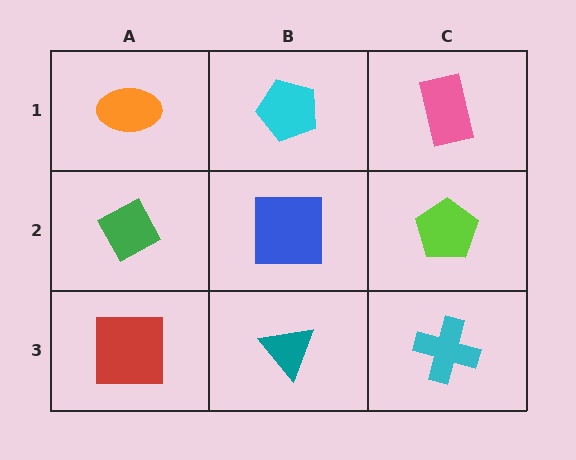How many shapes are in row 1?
3 shapes.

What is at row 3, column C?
A cyan cross.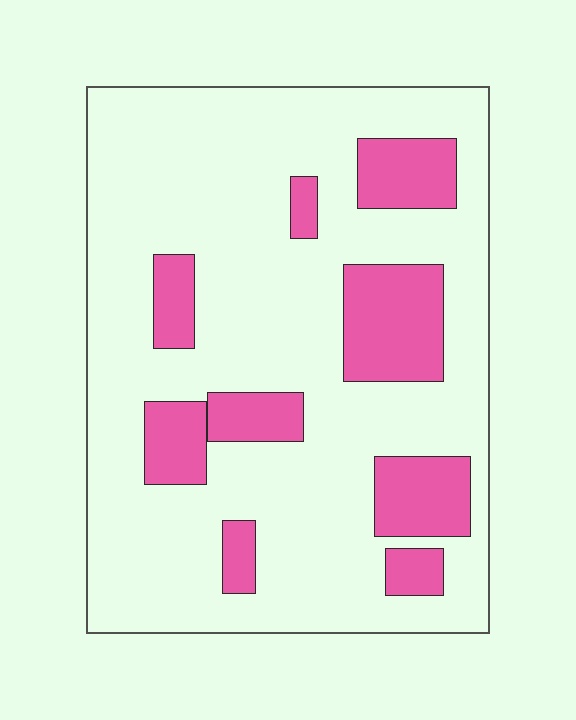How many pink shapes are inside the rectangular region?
9.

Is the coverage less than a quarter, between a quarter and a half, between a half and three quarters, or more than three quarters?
Less than a quarter.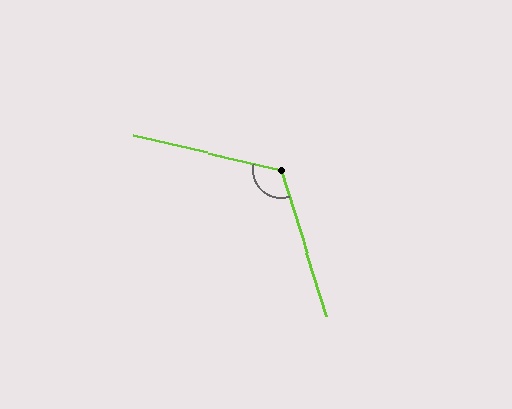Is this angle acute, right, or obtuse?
It is obtuse.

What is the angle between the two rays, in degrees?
Approximately 120 degrees.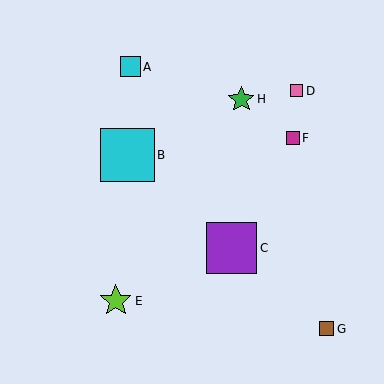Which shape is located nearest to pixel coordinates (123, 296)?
The lime star (labeled E) at (116, 301) is nearest to that location.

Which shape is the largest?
The cyan square (labeled B) is the largest.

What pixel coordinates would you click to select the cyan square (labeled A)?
Click at (131, 67) to select the cyan square A.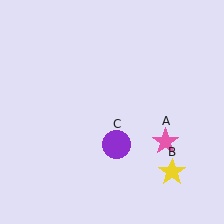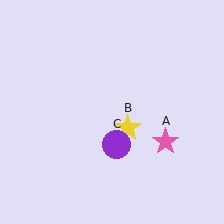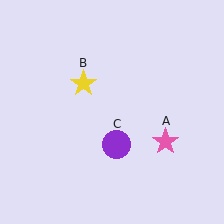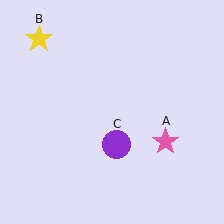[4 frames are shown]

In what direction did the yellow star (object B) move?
The yellow star (object B) moved up and to the left.